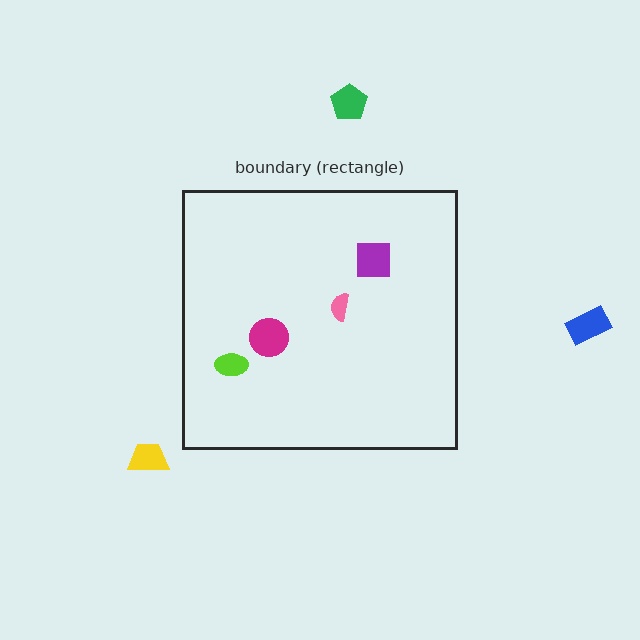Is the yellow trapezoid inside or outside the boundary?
Outside.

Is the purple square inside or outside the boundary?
Inside.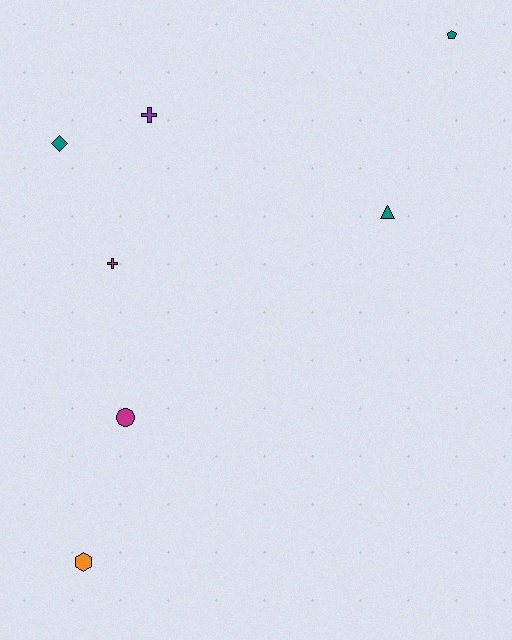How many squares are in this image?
There are no squares.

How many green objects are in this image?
There are no green objects.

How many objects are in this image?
There are 7 objects.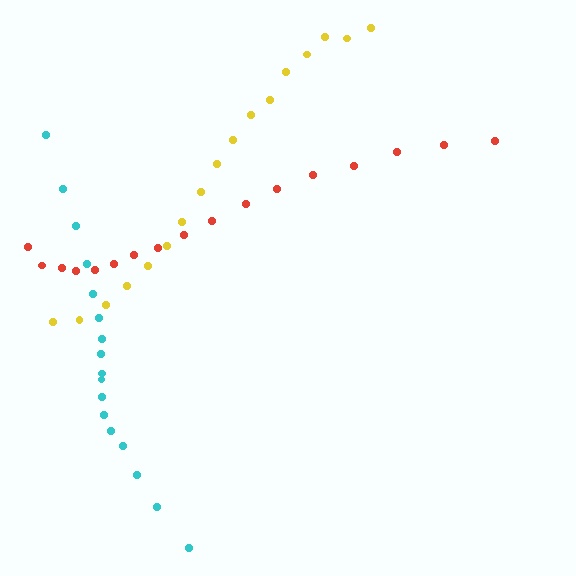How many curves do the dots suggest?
There are 3 distinct paths.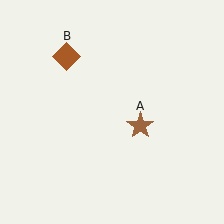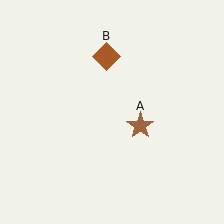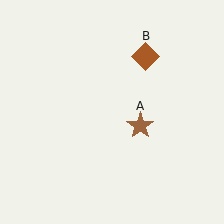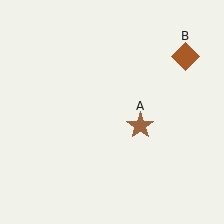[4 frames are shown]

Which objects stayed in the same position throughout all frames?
Brown star (object A) remained stationary.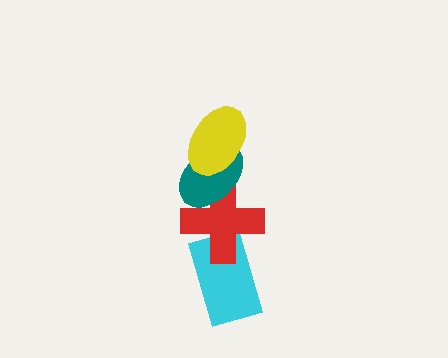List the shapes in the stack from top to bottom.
From top to bottom: the yellow ellipse, the teal ellipse, the red cross, the cyan rectangle.